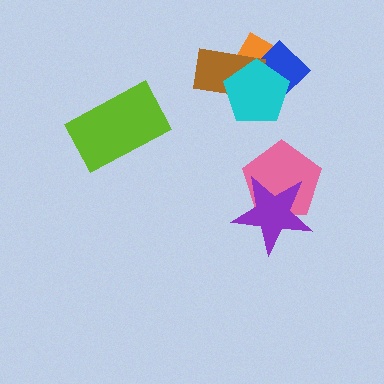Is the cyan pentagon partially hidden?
No, no other shape covers it.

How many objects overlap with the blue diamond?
3 objects overlap with the blue diamond.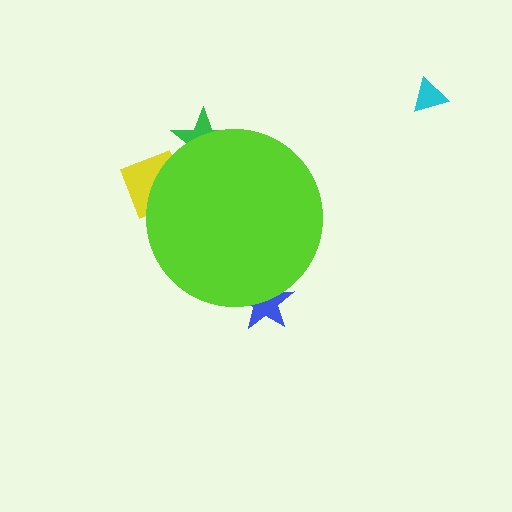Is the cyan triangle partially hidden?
No, the cyan triangle is fully visible.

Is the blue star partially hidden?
Yes, the blue star is partially hidden behind the lime circle.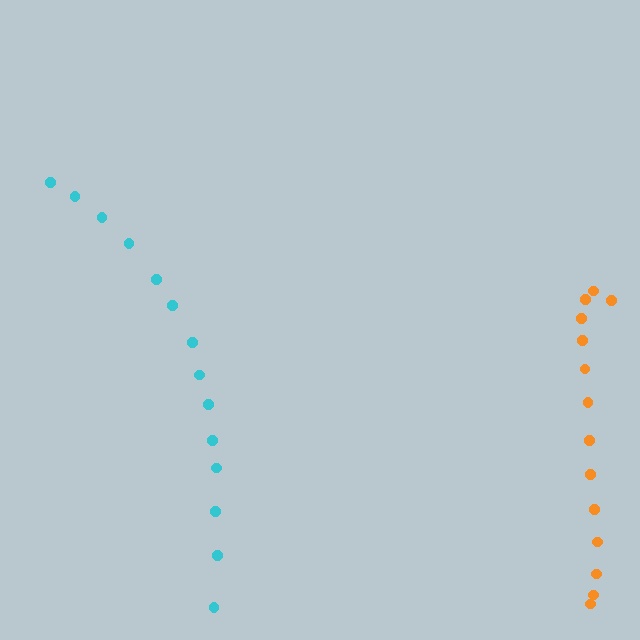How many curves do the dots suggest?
There are 2 distinct paths.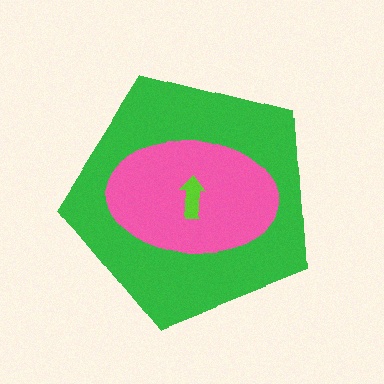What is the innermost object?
The lime arrow.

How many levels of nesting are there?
3.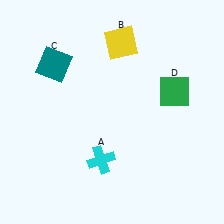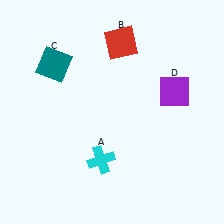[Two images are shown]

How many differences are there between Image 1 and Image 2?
There are 2 differences between the two images.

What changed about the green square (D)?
In Image 1, D is green. In Image 2, it changed to purple.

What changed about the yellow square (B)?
In Image 1, B is yellow. In Image 2, it changed to red.